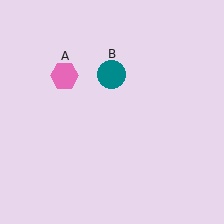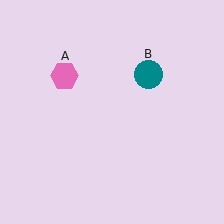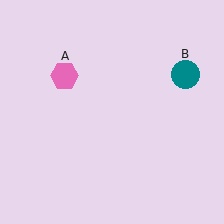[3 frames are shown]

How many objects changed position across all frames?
1 object changed position: teal circle (object B).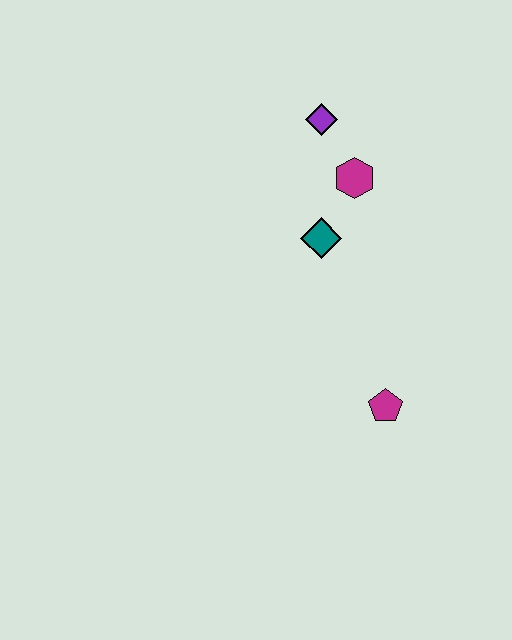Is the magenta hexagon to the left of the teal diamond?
No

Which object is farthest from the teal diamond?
The magenta pentagon is farthest from the teal diamond.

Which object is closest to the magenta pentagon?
The teal diamond is closest to the magenta pentagon.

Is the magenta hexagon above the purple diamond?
No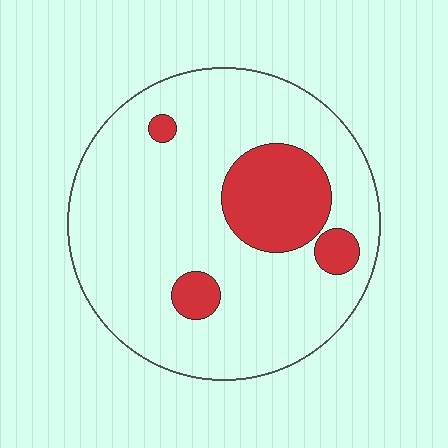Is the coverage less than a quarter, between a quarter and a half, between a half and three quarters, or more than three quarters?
Less than a quarter.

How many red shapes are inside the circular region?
4.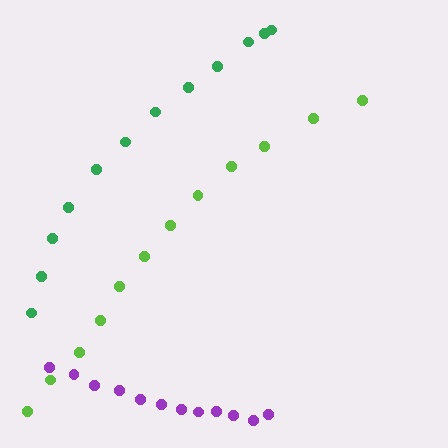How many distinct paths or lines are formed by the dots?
There are 3 distinct paths.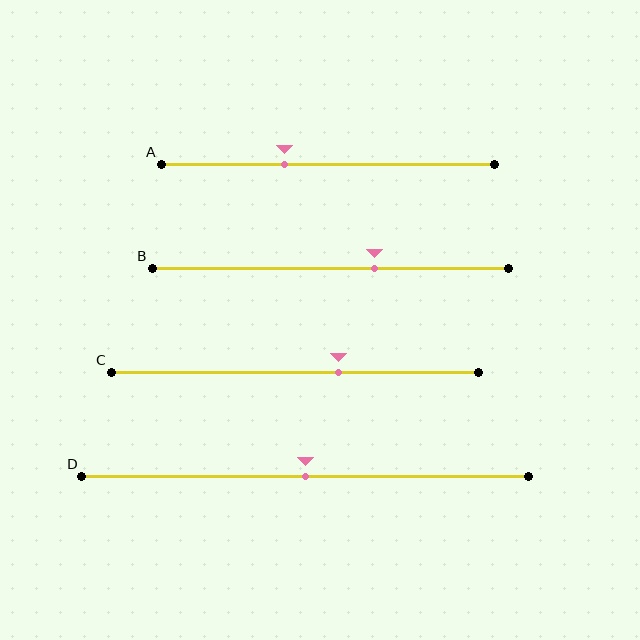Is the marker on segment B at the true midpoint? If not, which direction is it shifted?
No, the marker on segment B is shifted to the right by about 12% of the segment length.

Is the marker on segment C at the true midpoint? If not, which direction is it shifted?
No, the marker on segment C is shifted to the right by about 12% of the segment length.